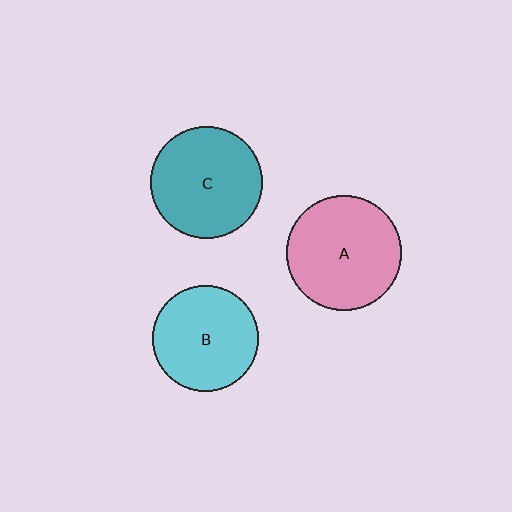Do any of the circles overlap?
No, none of the circles overlap.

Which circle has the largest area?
Circle A (pink).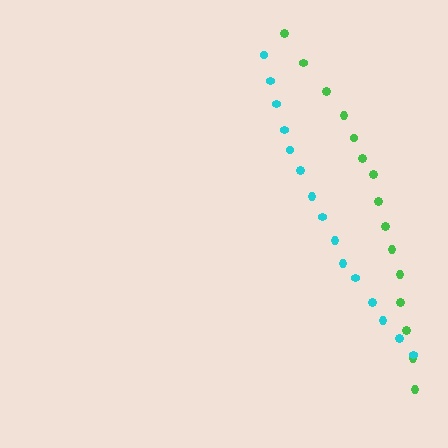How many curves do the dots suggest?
There are 2 distinct paths.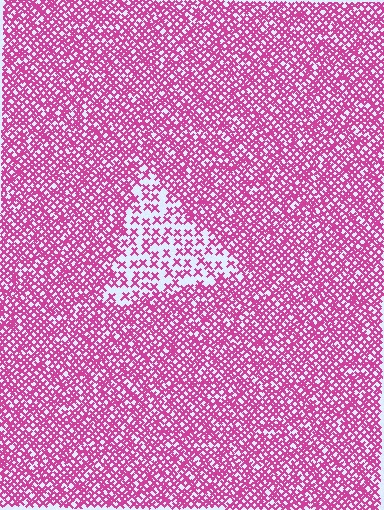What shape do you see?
I see a triangle.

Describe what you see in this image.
The image contains small magenta elements arranged at two different densities. A triangle-shaped region is visible where the elements are less densely packed than the surrounding area.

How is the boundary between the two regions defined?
The boundary is defined by a change in element density (approximately 2.4x ratio). All elements are the same color, size, and shape.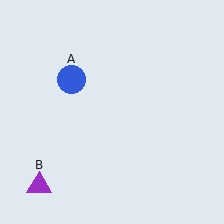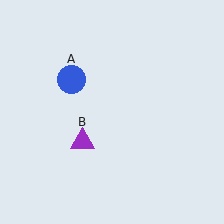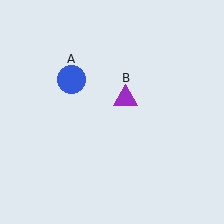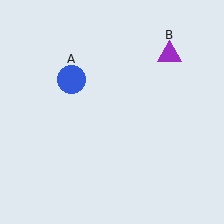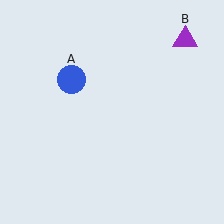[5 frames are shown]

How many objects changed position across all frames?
1 object changed position: purple triangle (object B).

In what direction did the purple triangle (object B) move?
The purple triangle (object B) moved up and to the right.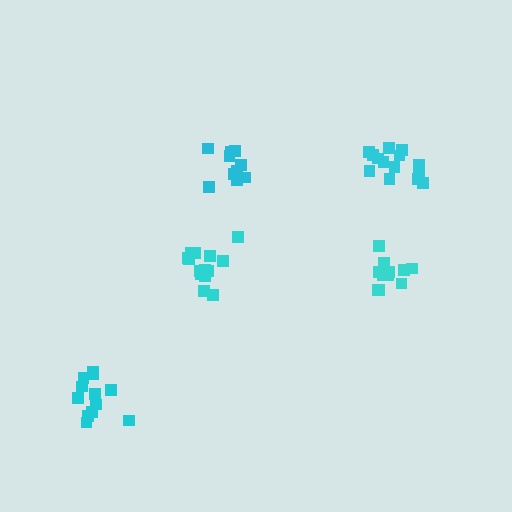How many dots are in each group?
Group 1: 12 dots, Group 2: 14 dots, Group 3: 11 dots, Group 4: 14 dots, Group 5: 10 dots (61 total).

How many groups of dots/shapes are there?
There are 5 groups.